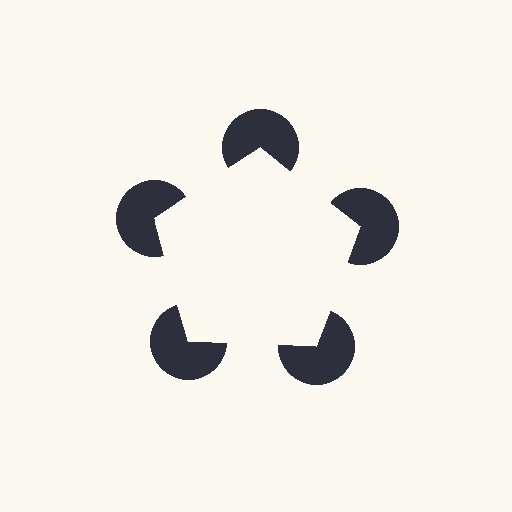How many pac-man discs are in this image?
There are 5 — one at each vertex of the illusory pentagon.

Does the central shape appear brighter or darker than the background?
It typically appears slightly brighter than the background, even though no actual brightness change is drawn.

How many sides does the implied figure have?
5 sides.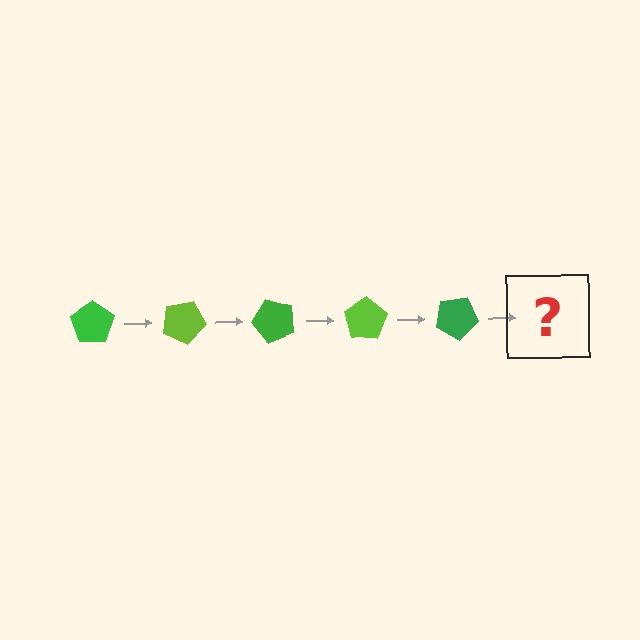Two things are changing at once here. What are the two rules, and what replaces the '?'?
The two rules are that it rotates 25 degrees each step and the color cycles through green and lime. The '?' should be a lime pentagon, rotated 125 degrees from the start.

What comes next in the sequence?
The next element should be a lime pentagon, rotated 125 degrees from the start.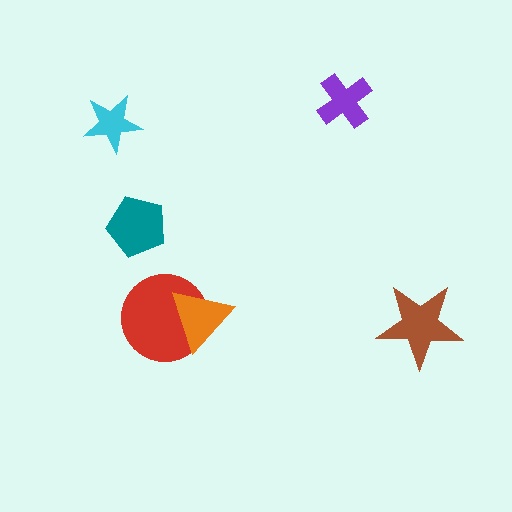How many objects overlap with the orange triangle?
1 object overlaps with the orange triangle.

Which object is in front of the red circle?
The orange triangle is in front of the red circle.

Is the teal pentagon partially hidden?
No, no other shape covers it.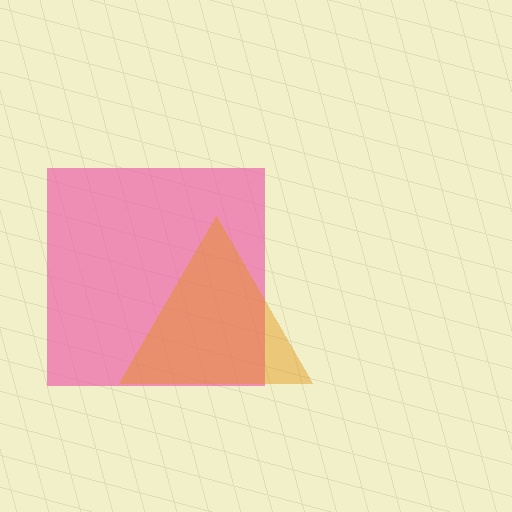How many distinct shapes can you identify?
There are 2 distinct shapes: a pink square, an orange triangle.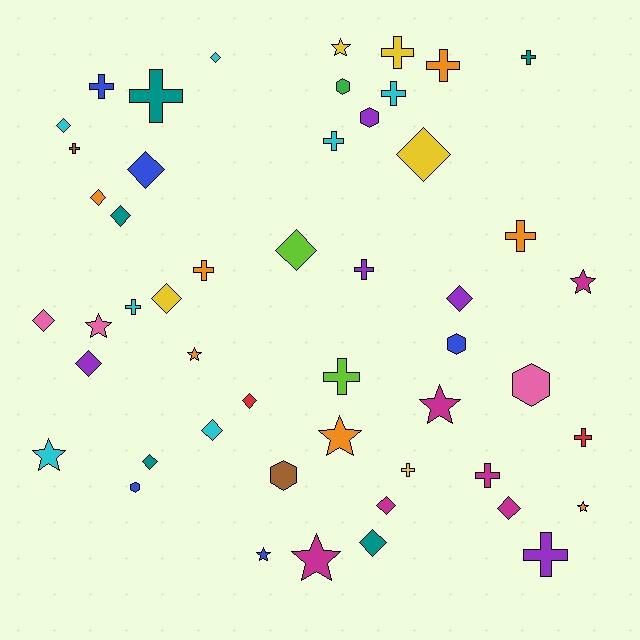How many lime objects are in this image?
There are 2 lime objects.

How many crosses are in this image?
There are 17 crosses.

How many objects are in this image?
There are 50 objects.